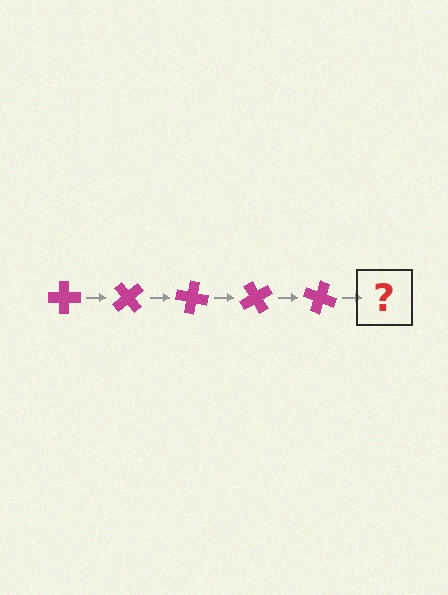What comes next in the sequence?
The next element should be a magenta cross rotated 250 degrees.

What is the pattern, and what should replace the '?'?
The pattern is that the cross rotates 50 degrees each step. The '?' should be a magenta cross rotated 250 degrees.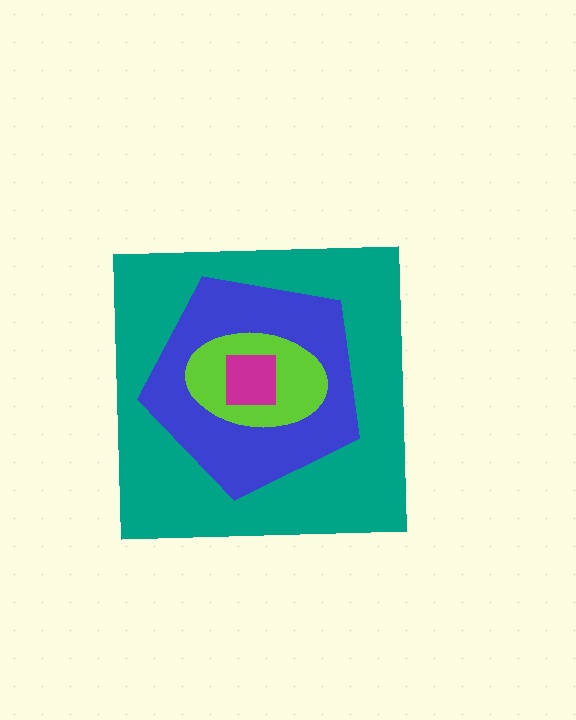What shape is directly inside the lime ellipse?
The magenta square.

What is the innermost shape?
The magenta square.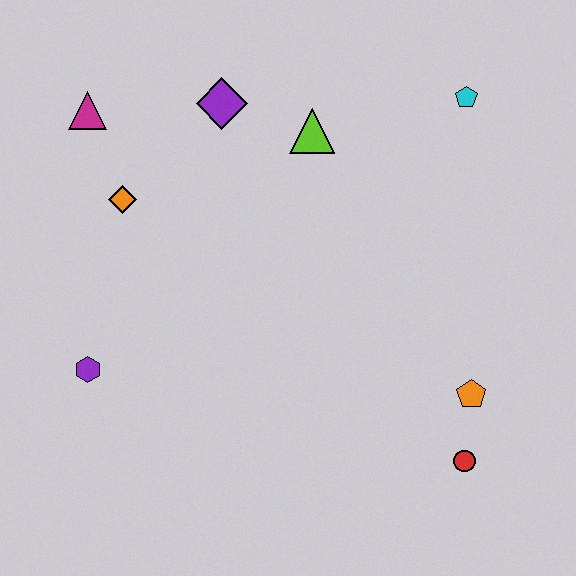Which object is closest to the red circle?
The orange pentagon is closest to the red circle.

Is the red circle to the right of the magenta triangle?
Yes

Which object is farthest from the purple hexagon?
The cyan pentagon is farthest from the purple hexagon.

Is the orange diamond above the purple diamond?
No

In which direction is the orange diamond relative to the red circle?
The orange diamond is to the left of the red circle.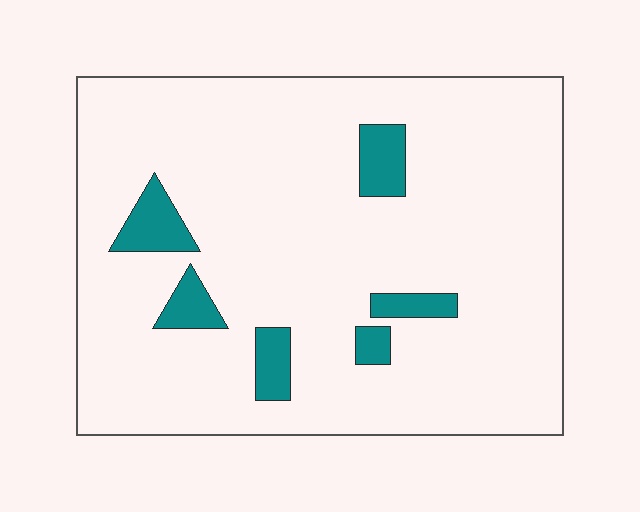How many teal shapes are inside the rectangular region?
6.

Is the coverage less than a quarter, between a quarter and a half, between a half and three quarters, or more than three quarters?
Less than a quarter.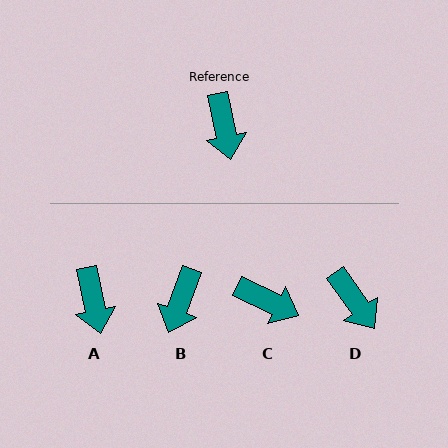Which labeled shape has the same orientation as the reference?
A.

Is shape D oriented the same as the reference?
No, it is off by about 24 degrees.